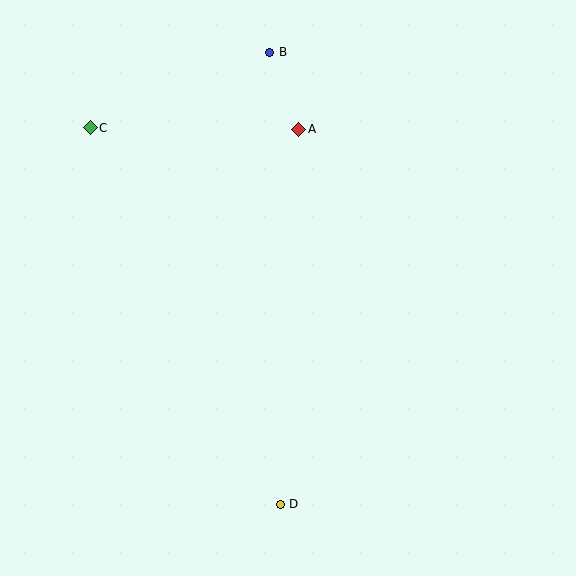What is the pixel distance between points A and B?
The distance between A and B is 82 pixels.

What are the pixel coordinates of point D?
Point D is at (280, 504).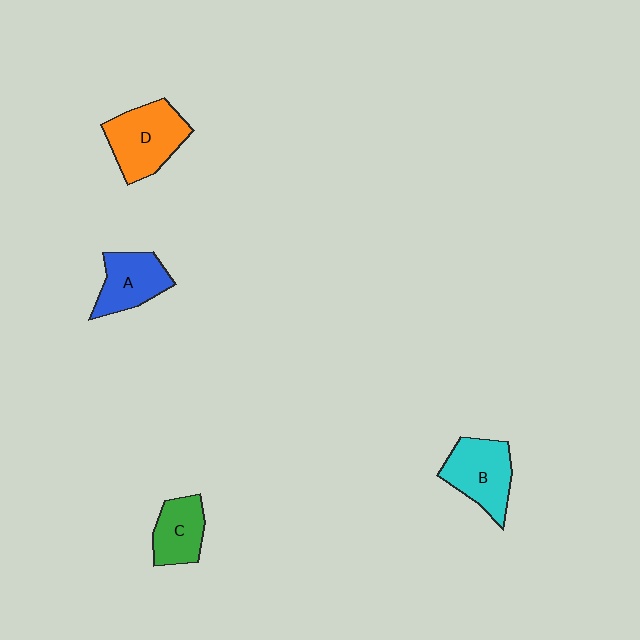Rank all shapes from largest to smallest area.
From largest to smallest: D (orange), B (cyan), A (blue), C (green).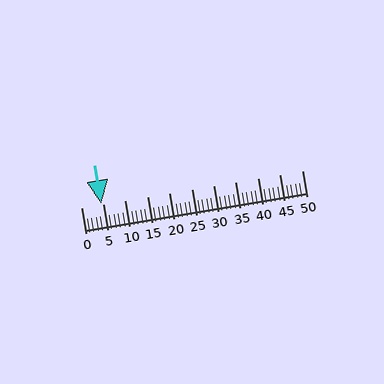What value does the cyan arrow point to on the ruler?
The cyan arrow points to approximately 5.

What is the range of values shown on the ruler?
The ruler shows values from 0 to 50.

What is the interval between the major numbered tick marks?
The major tick marks are spaced 5 units apart.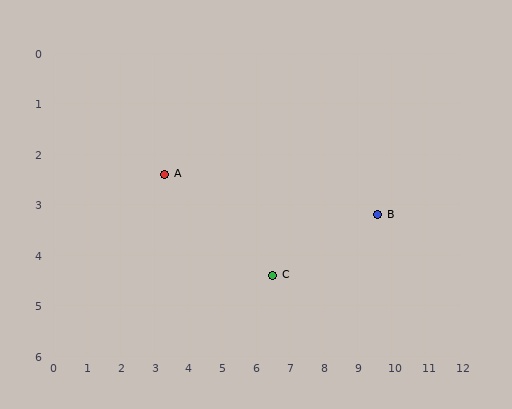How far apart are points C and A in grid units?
Points C and A are about 3.8 grid units apart.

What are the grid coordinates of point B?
Point B is at approximately (9.6, 3.2).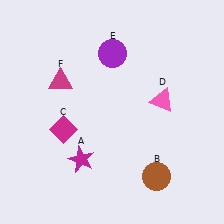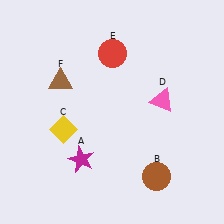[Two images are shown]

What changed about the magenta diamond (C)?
In Image 1, C is magenta. In Image 2, it changed to yellow.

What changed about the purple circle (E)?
In Image 1, E is purple. In Image 2, it changed to red.